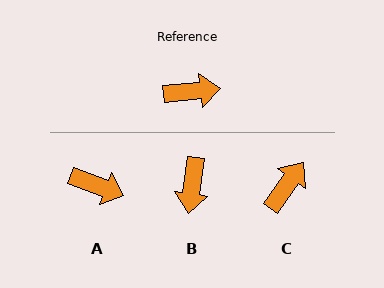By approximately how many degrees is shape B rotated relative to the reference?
Approximately 104 degrees clockwise.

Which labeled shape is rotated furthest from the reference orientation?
B, about 104 degrees away.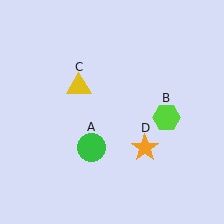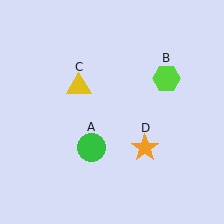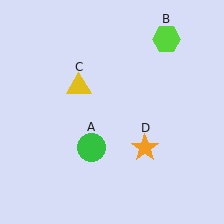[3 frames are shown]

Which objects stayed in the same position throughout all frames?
Green circle (object A) and yellow triangle (object C) and orange star (object D) remained stationary.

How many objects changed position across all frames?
1 object changed position: lime hexagon (object B).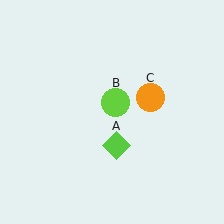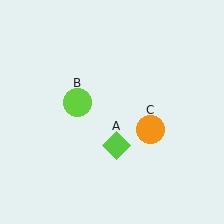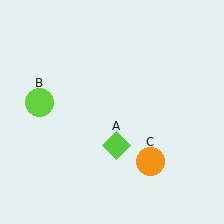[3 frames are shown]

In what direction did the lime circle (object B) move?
The lime circle (object B) moved left.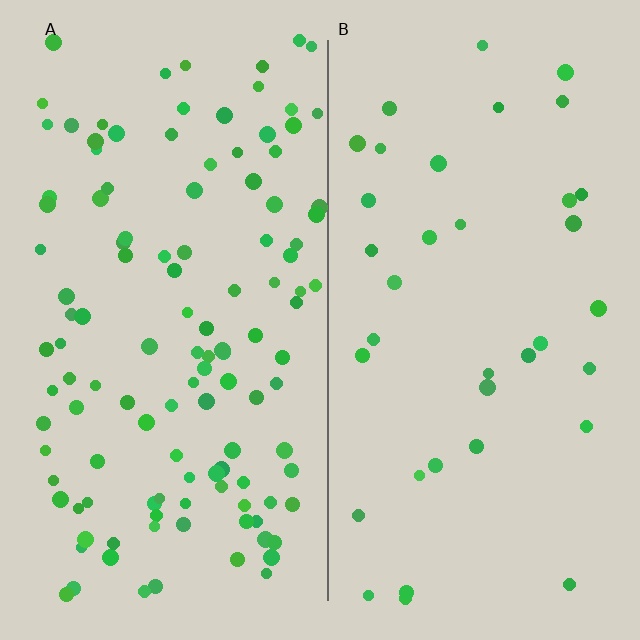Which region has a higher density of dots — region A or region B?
A (the left).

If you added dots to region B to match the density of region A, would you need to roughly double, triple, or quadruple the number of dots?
Approximately triple.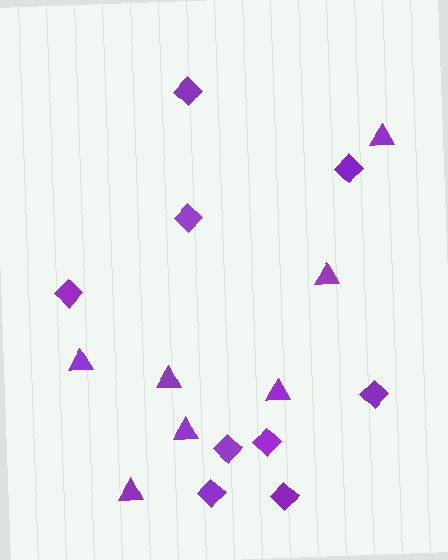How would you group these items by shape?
There are 2 groups: one group of diamonds (9) and one group of triangles (7).